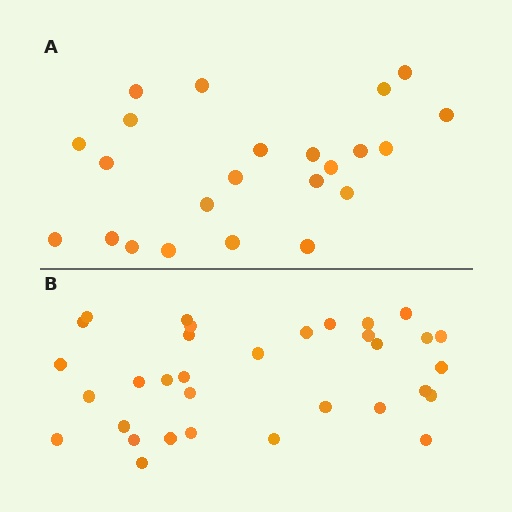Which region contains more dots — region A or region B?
Region B (the bottom region) has more dots.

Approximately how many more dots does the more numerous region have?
Region B has roughly 10 or so more dots than region A.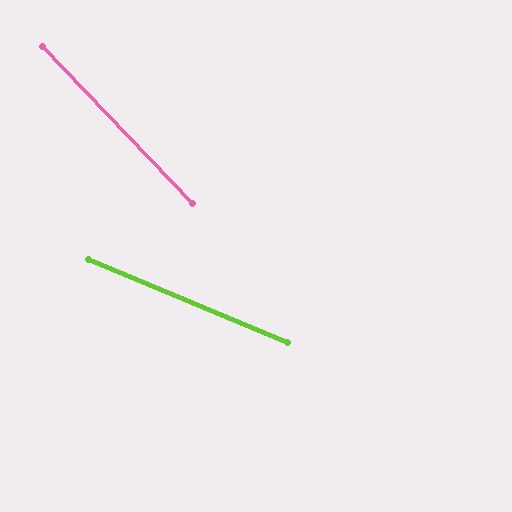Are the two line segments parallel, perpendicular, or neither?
Neither parallel nor perpendicular — they differ by about 24°.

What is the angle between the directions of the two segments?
Approximately 24 degrees.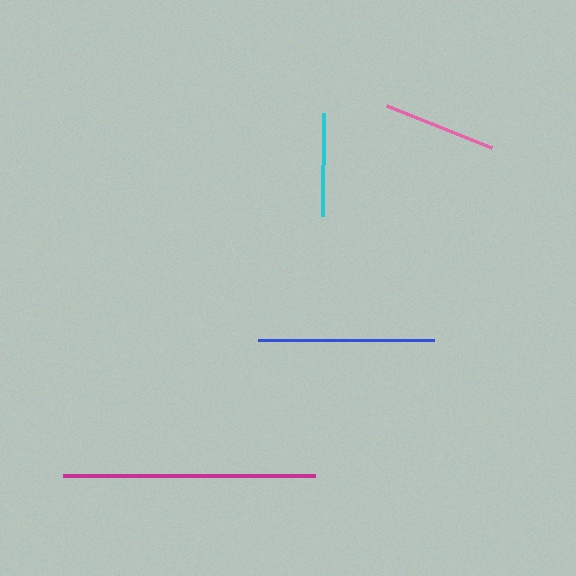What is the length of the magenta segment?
The magenta segment is approximately 252 pixels long.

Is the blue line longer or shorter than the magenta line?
The magenta line is longer than the blue line.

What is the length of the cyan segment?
The cyan segment is approximately 103 pixels long.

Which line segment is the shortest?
The cyan line is the shortest at approximately 103 pixels.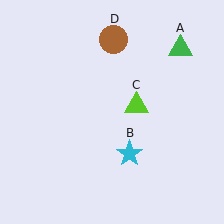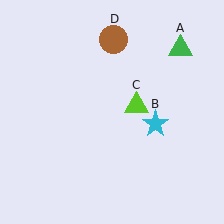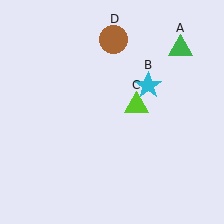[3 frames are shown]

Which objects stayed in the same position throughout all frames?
Green triangle (object A) and lime triangle (object C) and brown circle (object D) remained stationary.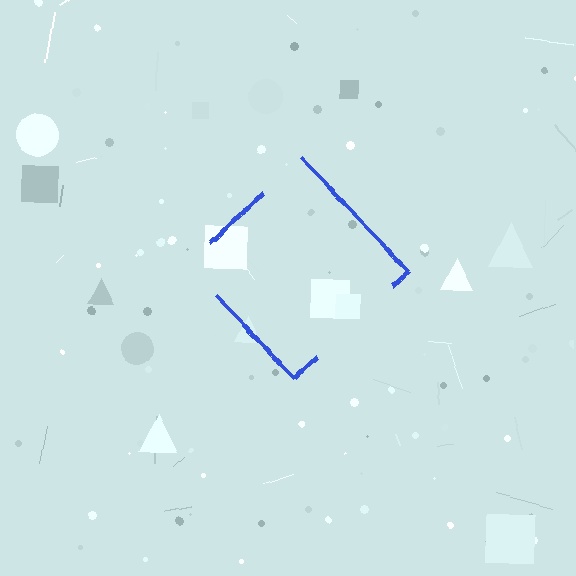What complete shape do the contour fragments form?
The contour fragments form a diamond.